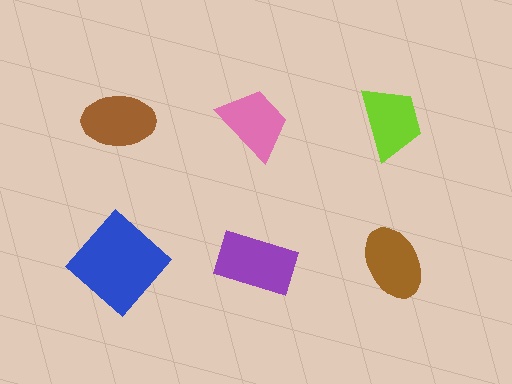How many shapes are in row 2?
3 shapes.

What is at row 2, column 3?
A brown ellipse.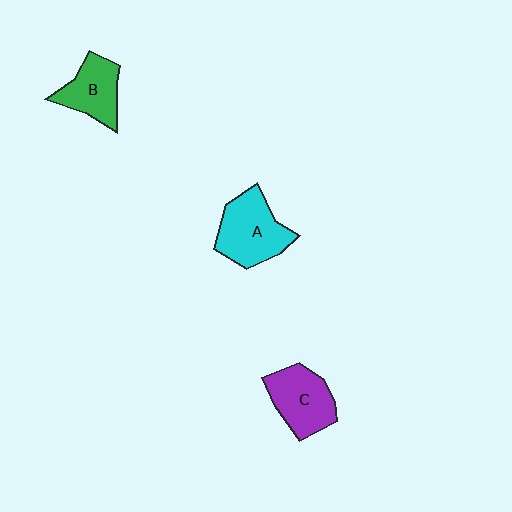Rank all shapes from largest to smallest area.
From largest to smallest: A (cyan), C (purple), B (green).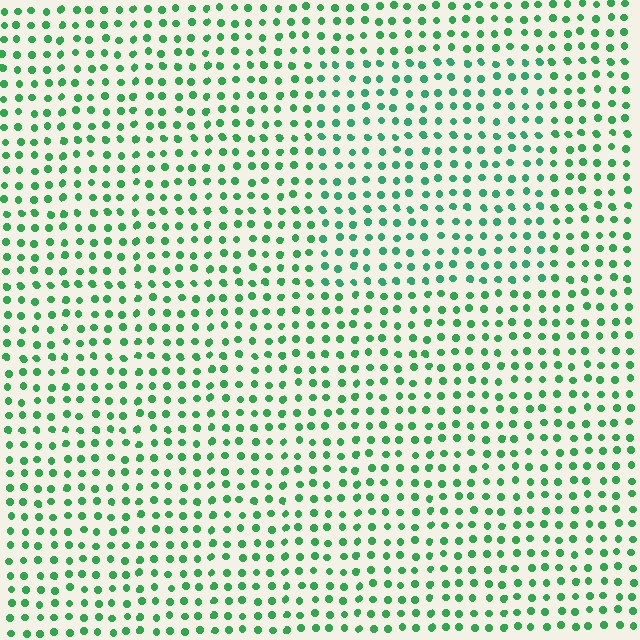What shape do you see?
I see a rectangle.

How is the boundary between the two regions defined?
The boundary is defined purely by a slight shift in hue (about 17 degrees). Spacing, size, and orientation are identical on both sides.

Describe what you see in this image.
The image is filled with small green elements in a uniform arrangement. A rectangle-shaped region is visible where the elements are tinted to a slightly different hue, forming a subtle color boundary.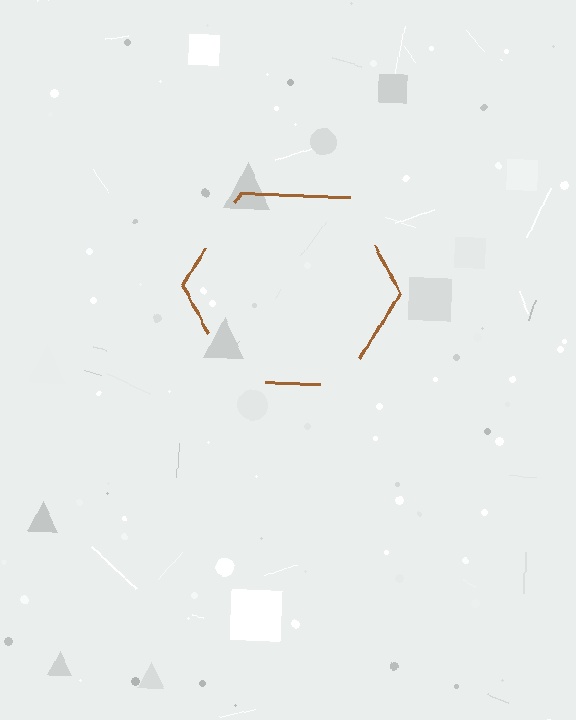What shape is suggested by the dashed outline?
The dashed outline suggests a hexagon.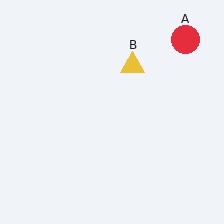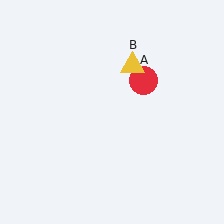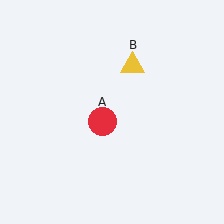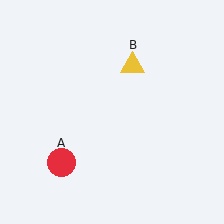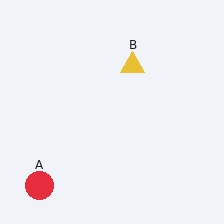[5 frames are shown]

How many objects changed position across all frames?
1 object changed position: red circle (object A).